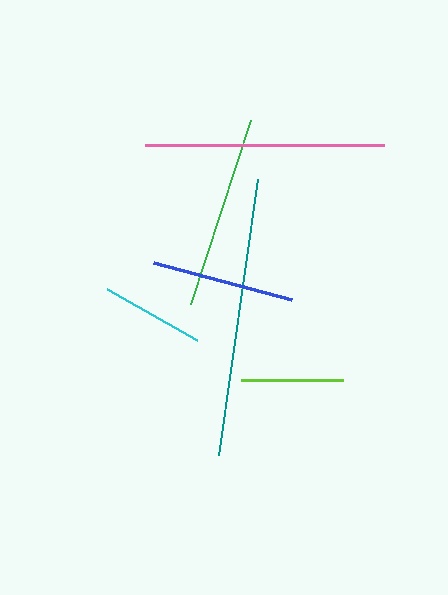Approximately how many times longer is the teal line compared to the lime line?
The teal line is approximately 2.7 times the length of the lime line.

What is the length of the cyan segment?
The cyan segment is approximately 103 pixels long.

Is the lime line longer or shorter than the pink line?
The pink line is longer than the lime line.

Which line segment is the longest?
The teal line is the longest at approximately 278 pixels.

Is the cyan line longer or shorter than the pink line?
The pink line is longer than the cyan line.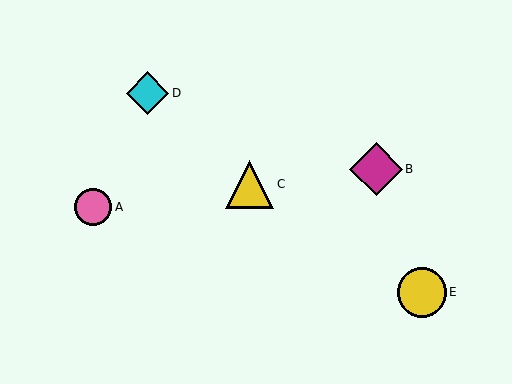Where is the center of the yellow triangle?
The center of the yellow triangle is at (250, 184).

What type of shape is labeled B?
Shape B is a magenta diamond.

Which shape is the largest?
The magenta diamond (labeled B) is the largest.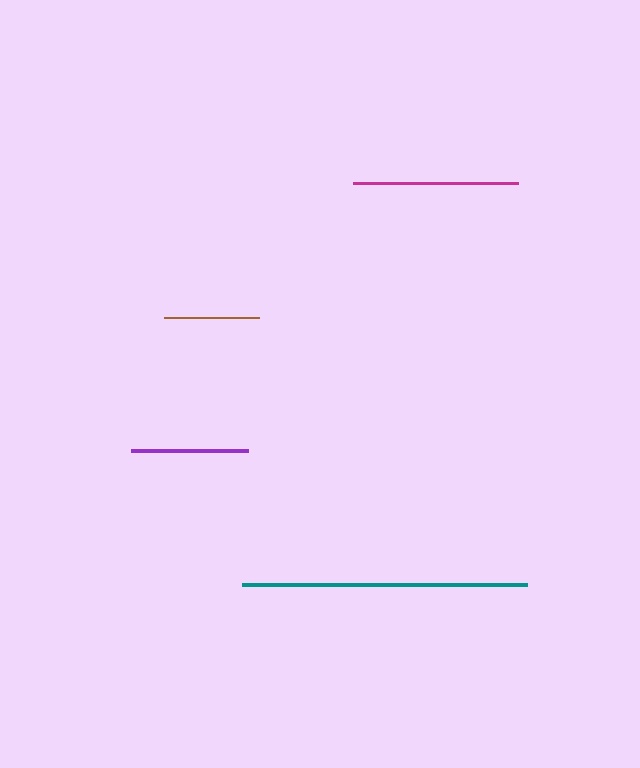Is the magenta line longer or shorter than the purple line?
The magenta line is longer than the purple line.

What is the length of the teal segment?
The teal segment is approximately 285 pixels long.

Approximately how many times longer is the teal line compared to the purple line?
The teal line is approximately 2.4 times the length of the purple line.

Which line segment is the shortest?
The brown line is the shortest at approximately 96 pixels.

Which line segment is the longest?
The teal line is the longest at approximately 285 pixels.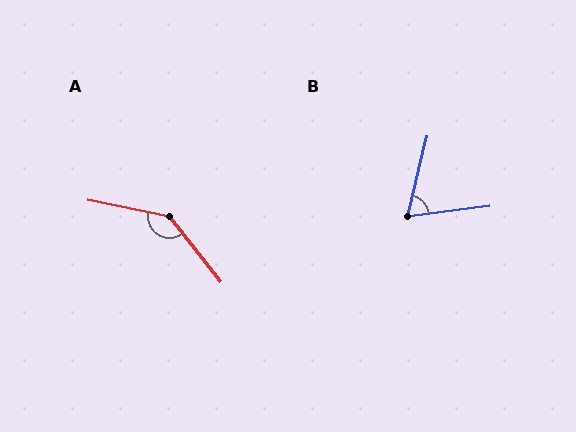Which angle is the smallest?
B, at approximately 69 degrees.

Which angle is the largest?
A, at approximately 140 degrees.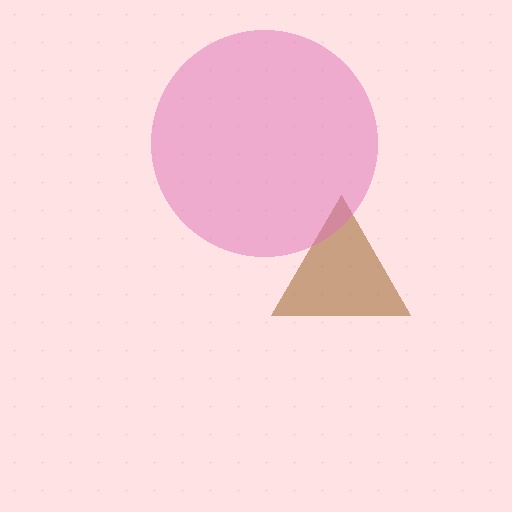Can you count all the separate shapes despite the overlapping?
Yes, there are 2 separate shapes.